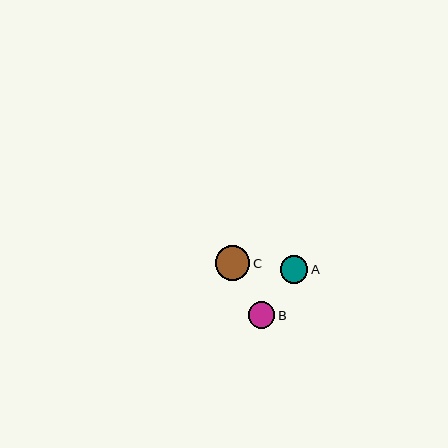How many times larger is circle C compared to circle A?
Circle C is approximately 1.2 times the size of circle A.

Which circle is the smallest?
Circle B is the smallest with a size of approximately 27 pixels.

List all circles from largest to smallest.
From largest to smallest: C, A, B.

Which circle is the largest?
Circle C is the largest with a size of approximately 35 pixels.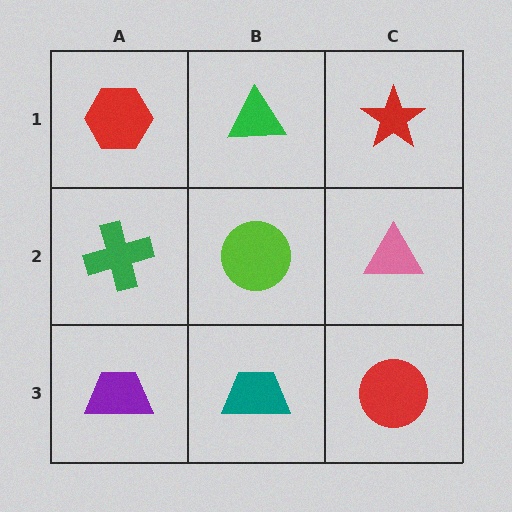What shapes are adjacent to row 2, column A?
A red hexagon (row 1, column A), a purple trapezoid (row 3, column A), a lime circle (row 2, column B).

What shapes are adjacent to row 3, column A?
A green cross (row 2, column A), a teal trapezoid (row 3, column B).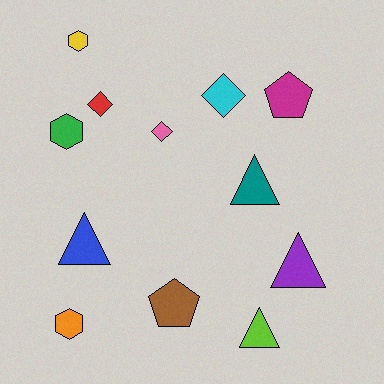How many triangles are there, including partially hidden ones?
There are 4 triangles.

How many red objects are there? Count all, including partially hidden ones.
There is 1 red object.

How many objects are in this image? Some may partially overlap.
There are 12 objects.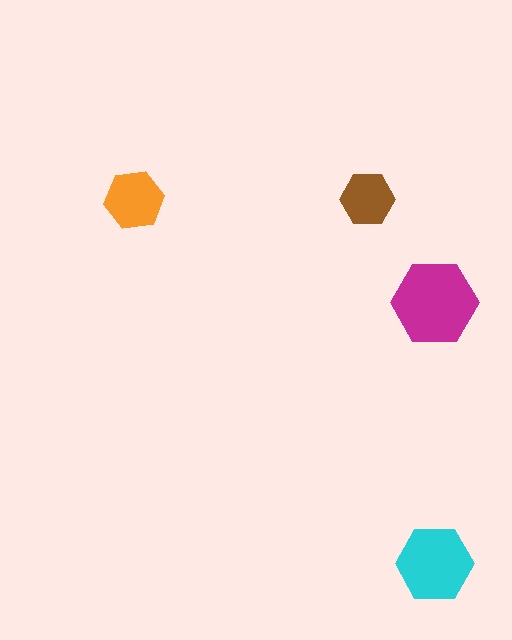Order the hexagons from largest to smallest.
the magenta one, the cyan one, the orange one, the brown one.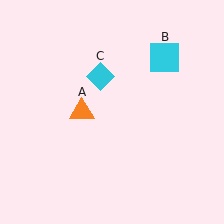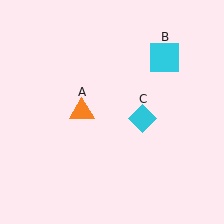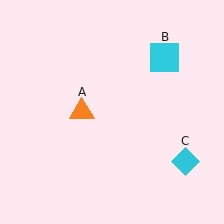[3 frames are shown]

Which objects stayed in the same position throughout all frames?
Orange triangle (object A) and cyan square (object B) remained stationary.